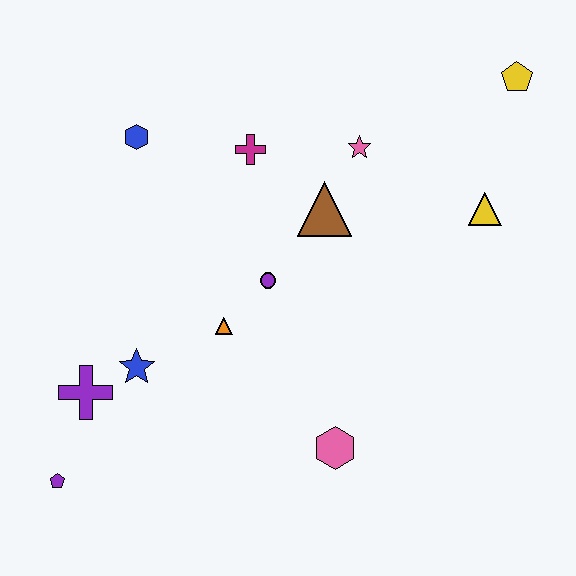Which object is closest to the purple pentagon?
The purple cross is closest to the purple pentagon.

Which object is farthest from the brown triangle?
The purple pentagon is farthest from the brown triangle.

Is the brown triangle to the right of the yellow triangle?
No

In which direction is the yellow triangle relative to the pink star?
The yellow triangle is to the right of the pink star.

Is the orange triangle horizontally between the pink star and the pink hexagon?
No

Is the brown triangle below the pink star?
Yes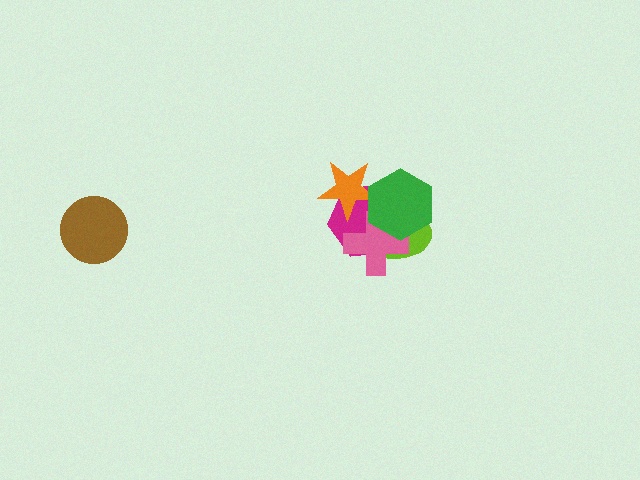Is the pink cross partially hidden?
Yes, it is partially covered by another shape.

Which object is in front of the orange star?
The green hexagon is in front of the orange star.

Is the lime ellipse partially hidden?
Yes, it is partially covered by another shape.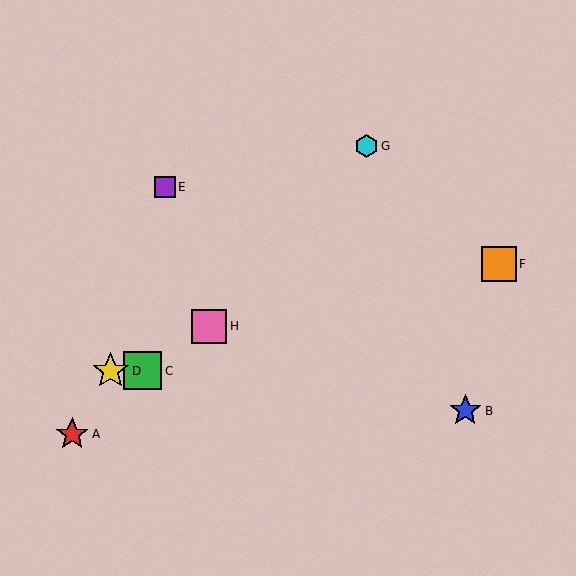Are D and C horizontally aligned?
Yes, both are at y≈371.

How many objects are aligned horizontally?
2 objects (C, D) are aligned horizontally.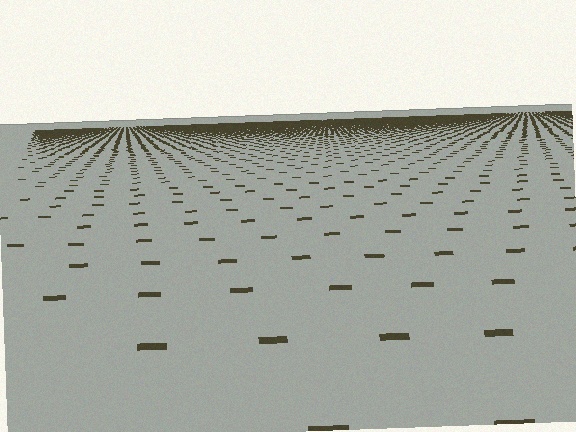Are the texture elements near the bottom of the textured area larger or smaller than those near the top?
Larger. Near the bottom, elements are closer to the viewer and appear at a bigger on-screen size.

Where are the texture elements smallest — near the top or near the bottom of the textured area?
Near the top.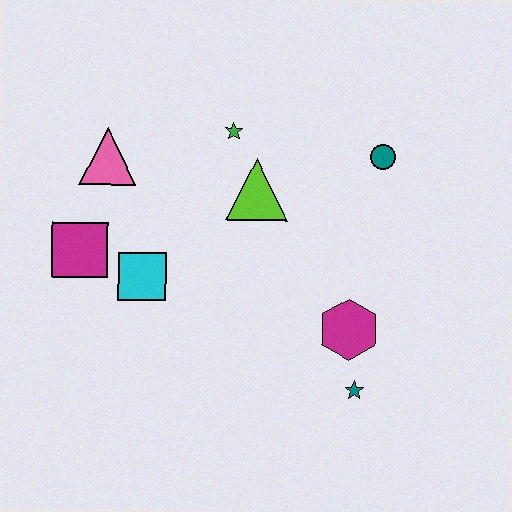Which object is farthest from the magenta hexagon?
The pink triangle is farthest from the magenta hexagon.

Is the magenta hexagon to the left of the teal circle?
Yes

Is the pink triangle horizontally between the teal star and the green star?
No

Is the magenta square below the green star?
Yes